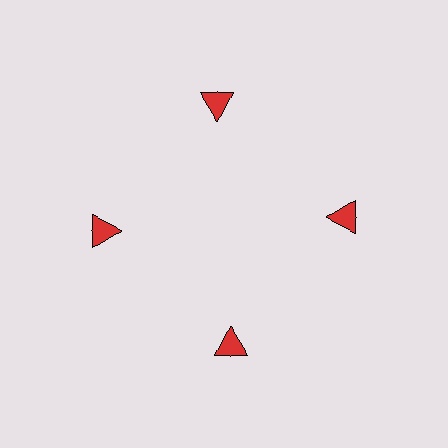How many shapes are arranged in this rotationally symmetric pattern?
There are 4 shapes, arranged in 4 groups of 1.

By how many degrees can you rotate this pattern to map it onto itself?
The pattern maps onto itself every 90 degrees of rotation.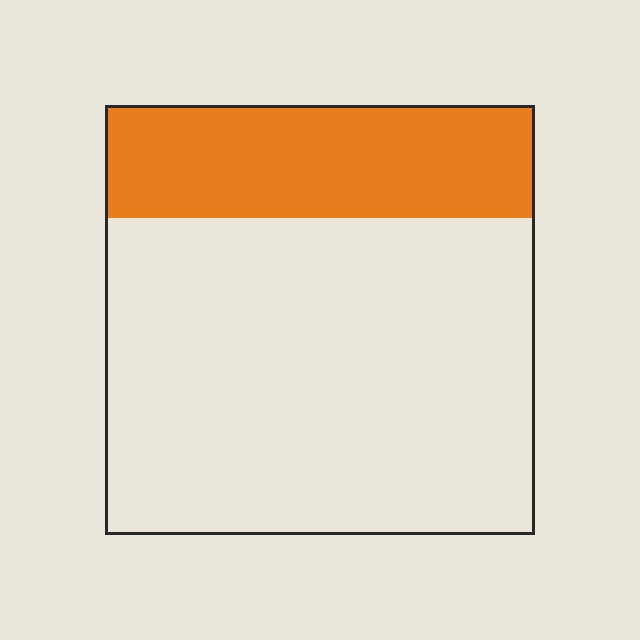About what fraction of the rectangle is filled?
About one quarter (1/4).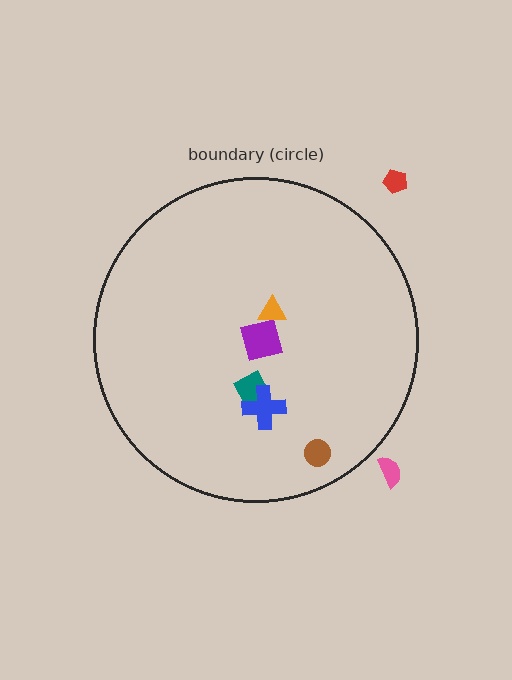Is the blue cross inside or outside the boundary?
Inside.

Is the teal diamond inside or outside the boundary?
Inside.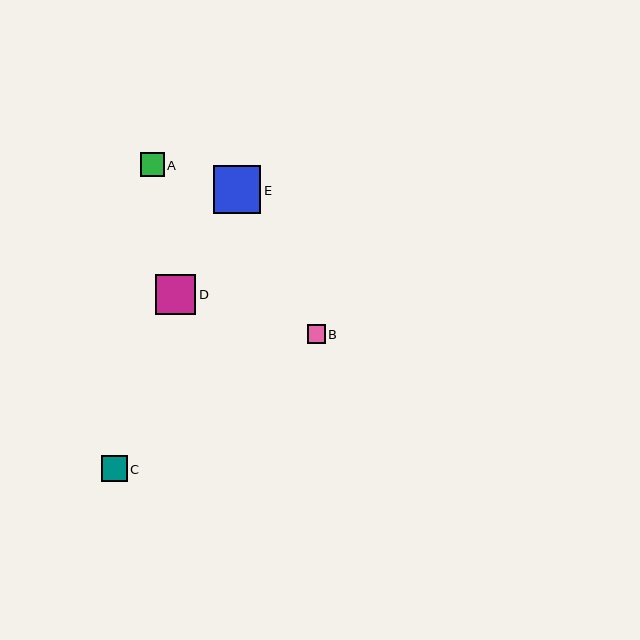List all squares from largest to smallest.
From largest to smallest: E, D, C, A, B.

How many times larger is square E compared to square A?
Square E is approximately 2.0 times the size of square A.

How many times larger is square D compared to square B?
Square D is approximately 2.2 times the size of square B.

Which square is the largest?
Square E is the largest with a size of approximately 48 pixels.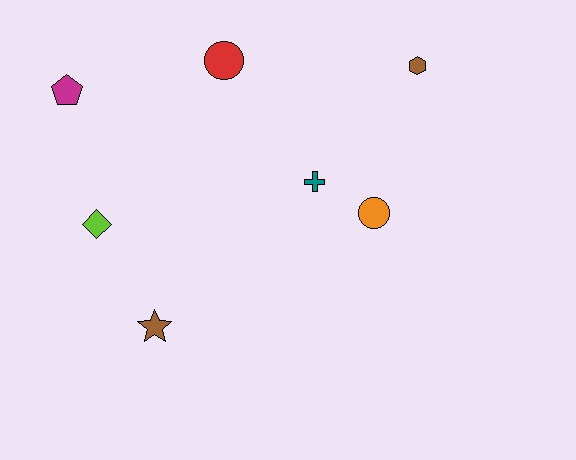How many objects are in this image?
There are 7 objects.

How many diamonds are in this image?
There is 1 diamond.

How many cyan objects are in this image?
There are no cyan objects.